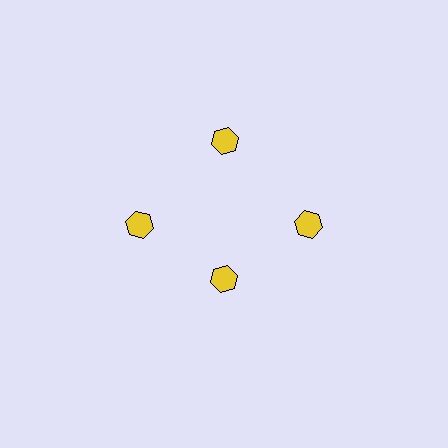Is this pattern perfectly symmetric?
No. The 4 yellow hexagons are arranged in a ring, but one element near the 6 o'clock position is pulled inward toward the center, breaking the 4-fold rotational symmetry.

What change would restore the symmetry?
The symmetry would be restored by moving it outward, back onto the ring so that all 4 hexagons sit at equal angles and equal distance from the center.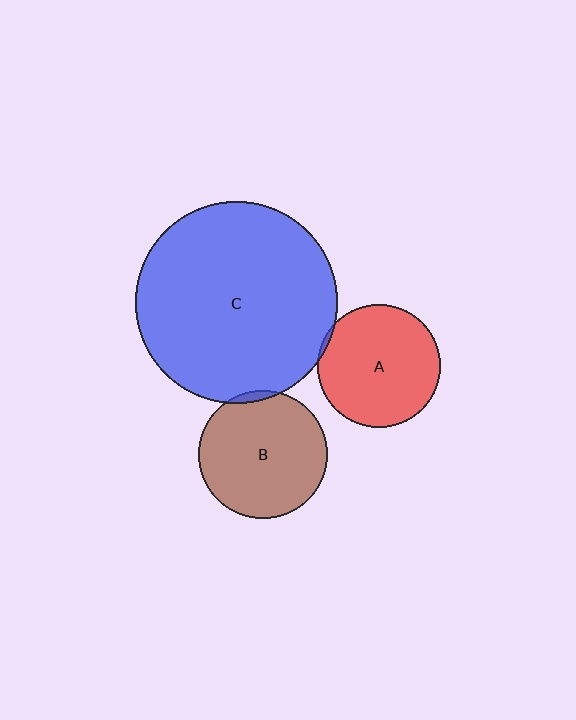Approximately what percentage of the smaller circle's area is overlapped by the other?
Approximately 5%.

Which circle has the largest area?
Circle C (blue).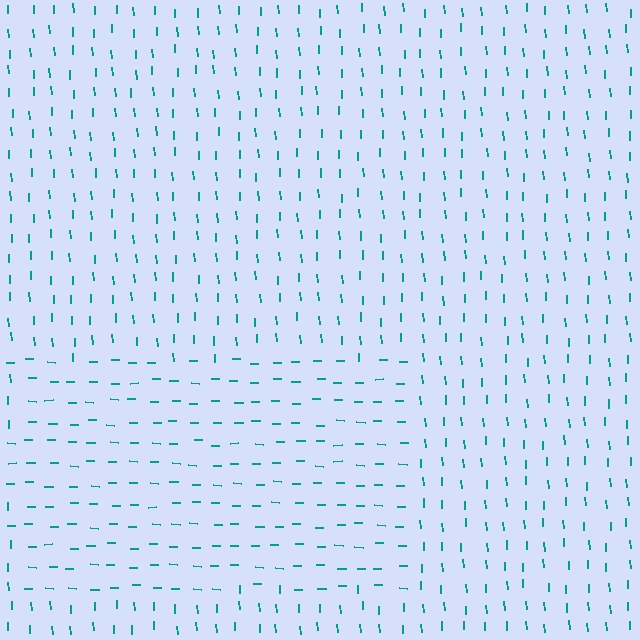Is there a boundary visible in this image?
Yes, there is a texture boundary formed by a change in line orientation.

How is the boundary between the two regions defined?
The boundary is defined purely by a change in line orientation (approximately 86 degrees difference). All lines are the same color and thickness.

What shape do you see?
I see a rectangle.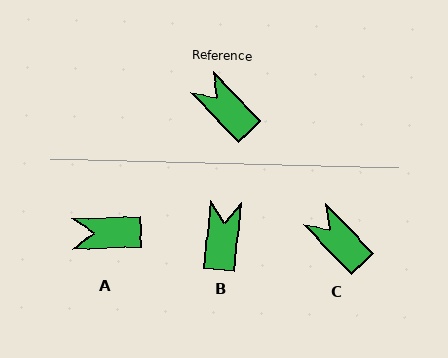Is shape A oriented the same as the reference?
No, it is off by about 48 degrees.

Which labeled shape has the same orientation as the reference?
C.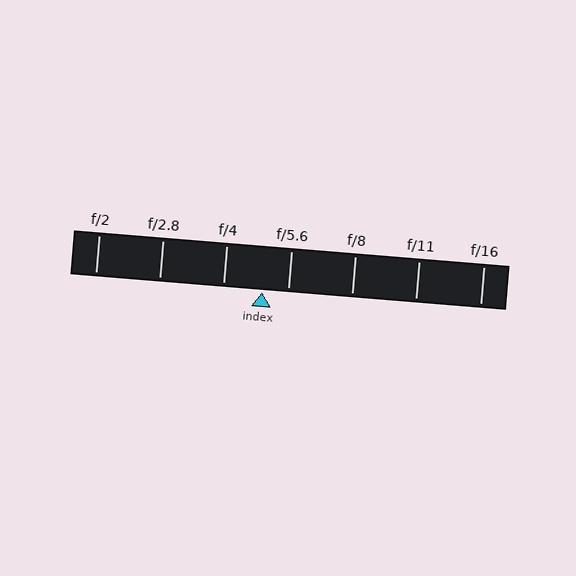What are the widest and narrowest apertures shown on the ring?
The widest aperture shown is f/2 and the narrowest is f/16.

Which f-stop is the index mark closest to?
The index mark is closest to f/5.6.